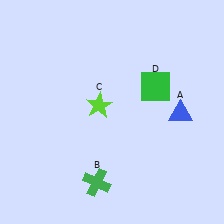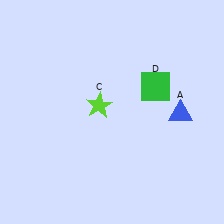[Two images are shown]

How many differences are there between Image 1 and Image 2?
There is 1 difference between the two images.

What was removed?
The green cross (B) was removed in Image 2.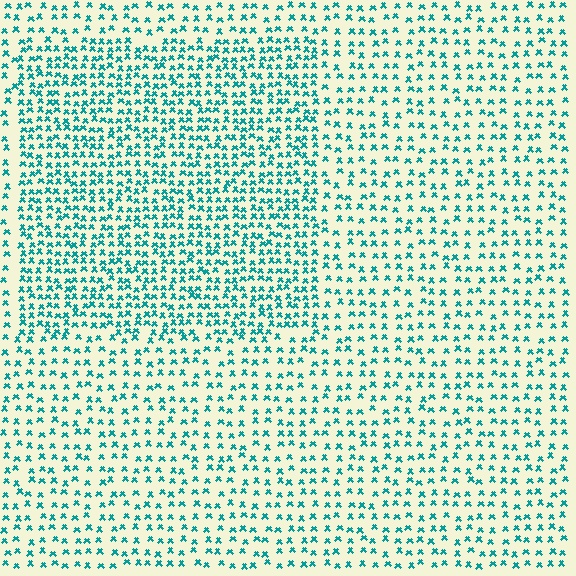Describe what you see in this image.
The image contains small teal elements arranged at two different densities. A rectangle-shaped region is visible where the elements are more densely packed than the surrounding area.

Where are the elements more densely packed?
The elements are more densely packed inside the rectangle boundary.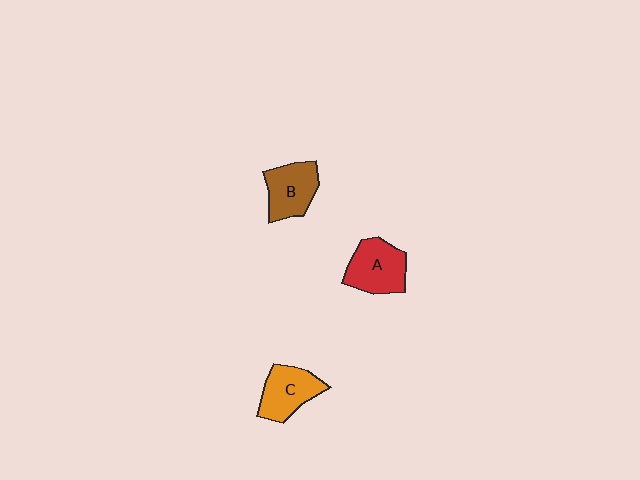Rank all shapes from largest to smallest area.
From largest to smallest: A (red), C (orange), B (brown).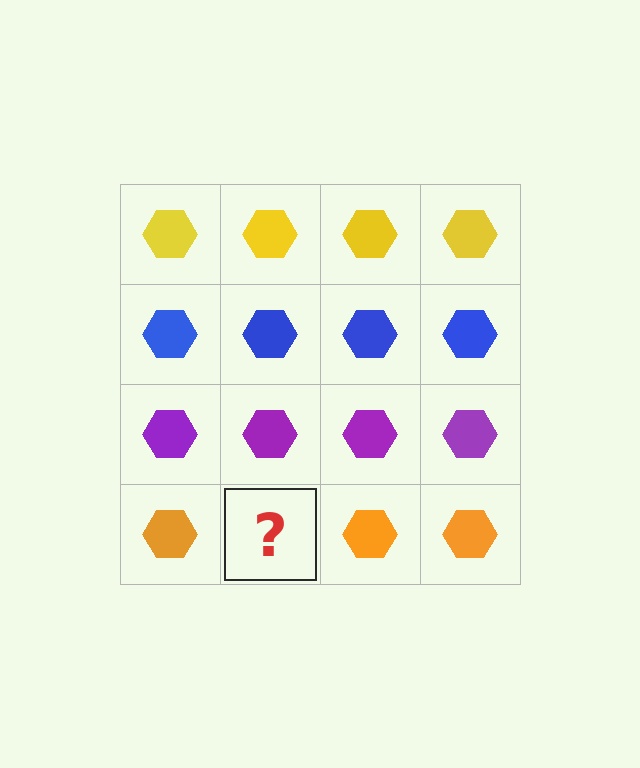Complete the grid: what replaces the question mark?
The question mark should be replaced with an orange hexagon.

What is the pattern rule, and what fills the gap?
The rule is that each row has a consistent color. The gap should be filled with an orange hexagon.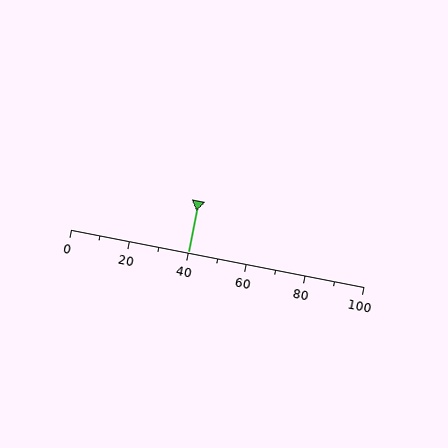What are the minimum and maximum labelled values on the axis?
The axis runs from 0 to 100.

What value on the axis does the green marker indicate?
The marker indicates approximately 40.